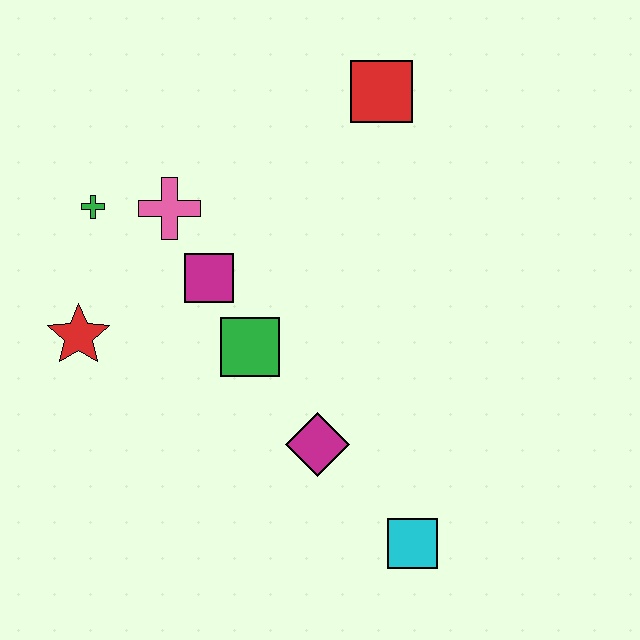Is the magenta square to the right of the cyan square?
No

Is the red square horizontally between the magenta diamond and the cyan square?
Yes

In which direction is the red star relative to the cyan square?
The red star is to the left of the cyan square.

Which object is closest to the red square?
The pink cross is closest to the red square.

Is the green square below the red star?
Yes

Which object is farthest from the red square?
The cyan square is farthest from the red square.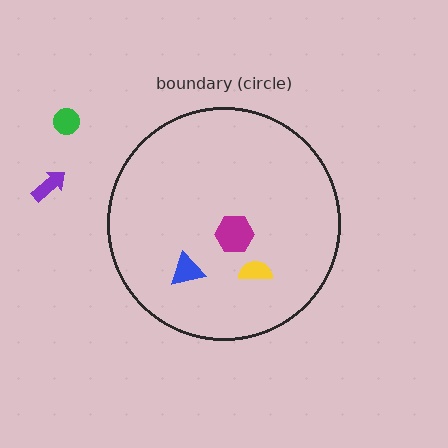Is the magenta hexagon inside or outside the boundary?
Inside.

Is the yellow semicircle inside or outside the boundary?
Inside.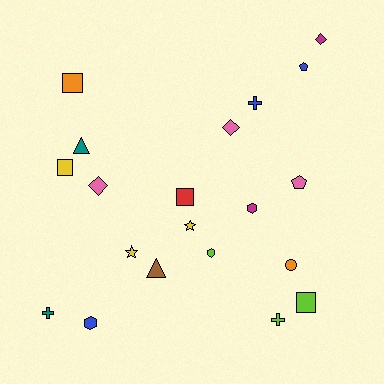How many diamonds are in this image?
There are 3 diamonds.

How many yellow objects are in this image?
There are 3 yellow objects.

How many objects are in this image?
There are 20 objects.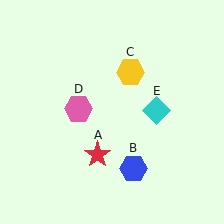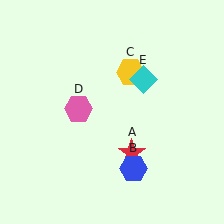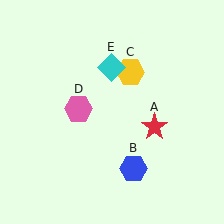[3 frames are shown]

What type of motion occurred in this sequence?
The red star (object A), cyan diamond (object E) rotated counterclockwise around the center of the scene.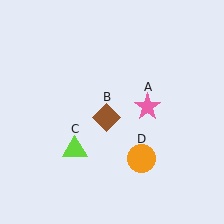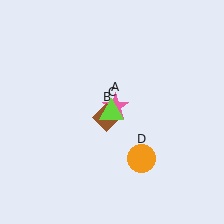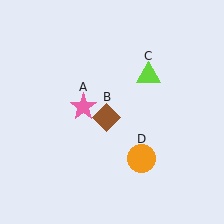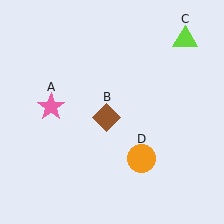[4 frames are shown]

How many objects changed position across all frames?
2 objects changed position: pink star (object A), lime triangle (object C).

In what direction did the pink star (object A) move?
The pink star (object A) moved left.